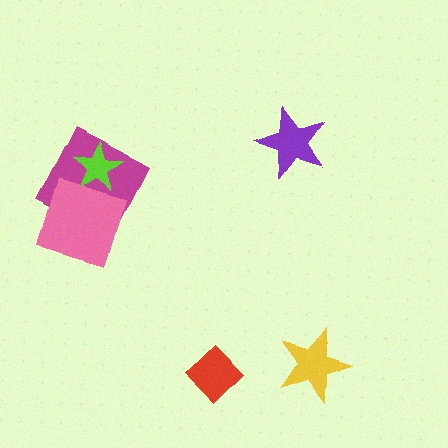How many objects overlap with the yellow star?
0 objects overlap with the yellow star.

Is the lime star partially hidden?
No, no other shape covers it.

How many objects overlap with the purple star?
0 objects overlap with the purple star.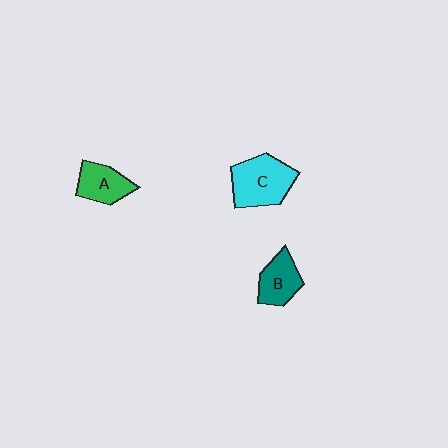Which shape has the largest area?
Shape C (cyan).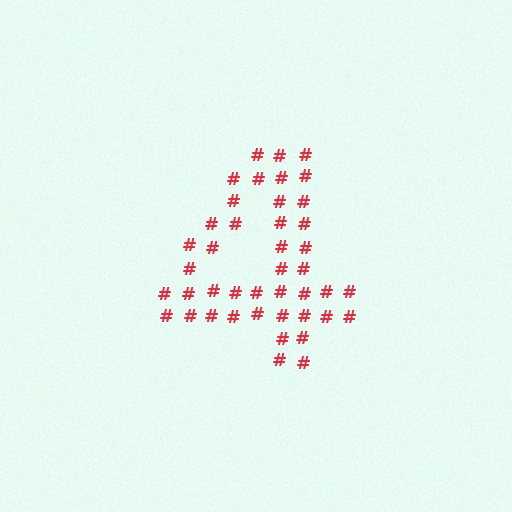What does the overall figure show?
The overall figure shows the digit 4.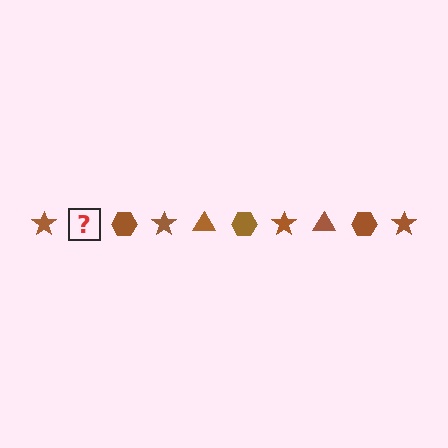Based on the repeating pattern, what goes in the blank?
The blank should be a brown triangle.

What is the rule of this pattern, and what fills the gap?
The rule is that the pattern cycles through star, triangle, hexagon shapes in brown. The gap should be filled with a brown triangle.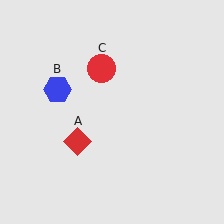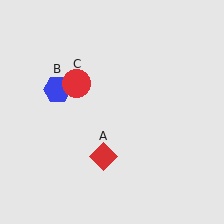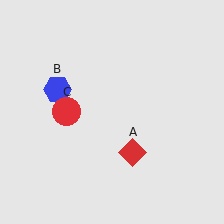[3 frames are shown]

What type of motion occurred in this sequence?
The red diamond (object A), red circle (object C) rotated counterclockwise around the center of the scene.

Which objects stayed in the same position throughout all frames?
Blue hexagon (object B) remained stationary.